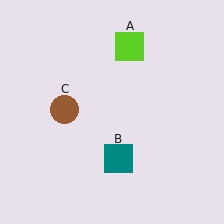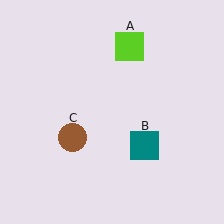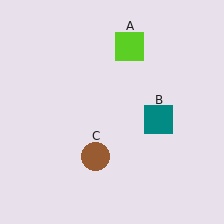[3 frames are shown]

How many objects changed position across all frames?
2 objects changed position: teal square (object B), brown circle (object C).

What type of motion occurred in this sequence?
The teal square (object B), brown circle (object C) rotated counterclockwise around the center of the scene.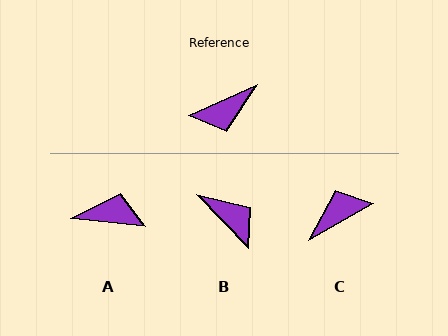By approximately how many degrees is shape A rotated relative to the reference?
Approximately 150 degrees counter-clockwise.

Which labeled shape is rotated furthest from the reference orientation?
C, about 175 degrees away.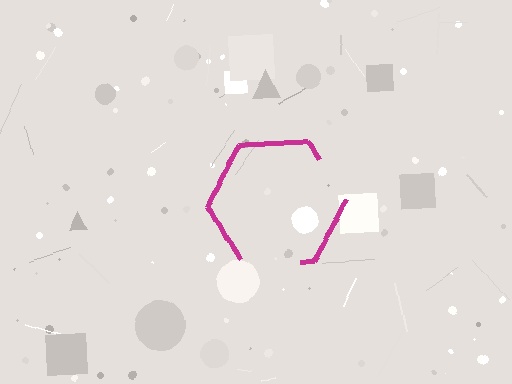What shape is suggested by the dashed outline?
The dashed outline suggests a hexagon.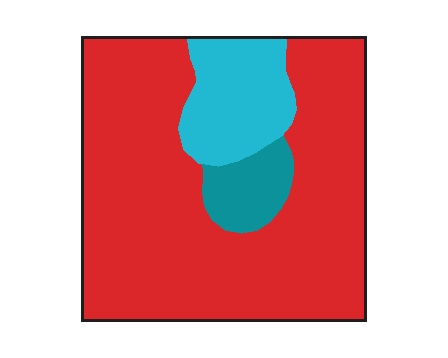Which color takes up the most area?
Red, at roughly 80%.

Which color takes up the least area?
Teal, at roughly 5%.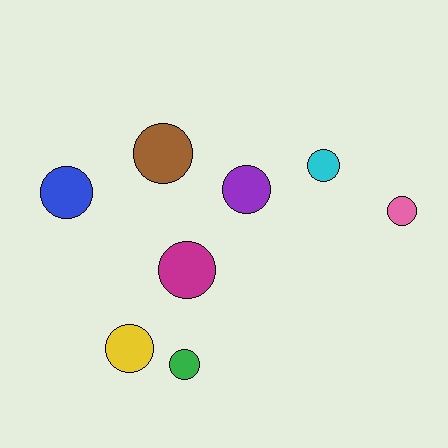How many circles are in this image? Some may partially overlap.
There are 8 circles.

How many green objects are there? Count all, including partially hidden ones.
There is 1 green object.